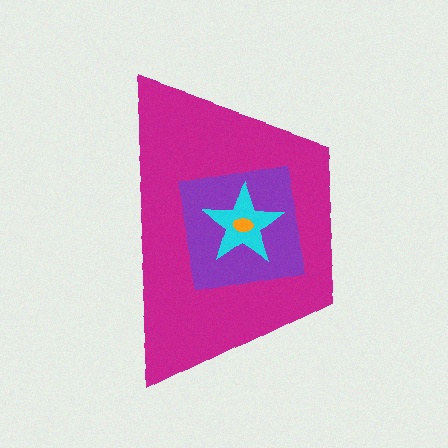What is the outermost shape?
The magenta trapezoid.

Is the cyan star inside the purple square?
Yes.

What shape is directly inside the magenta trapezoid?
The purple square.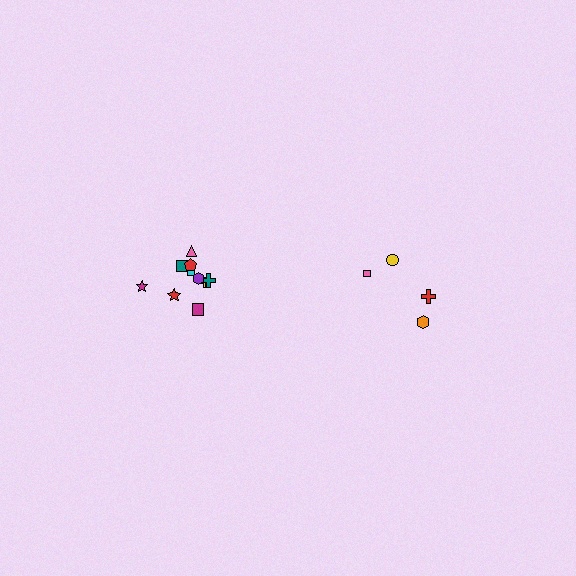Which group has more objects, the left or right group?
The left group.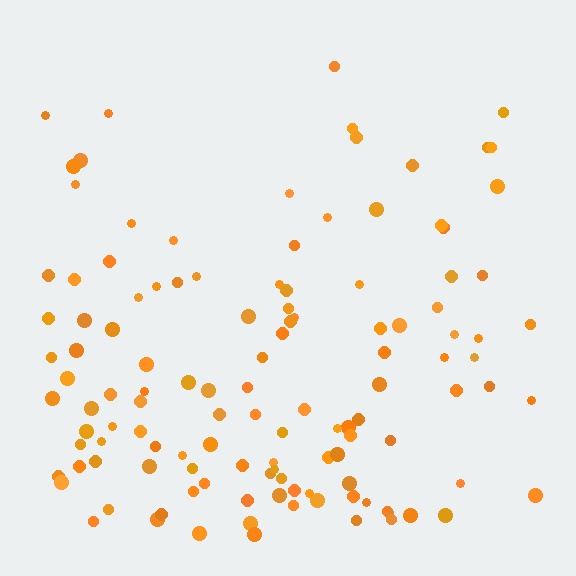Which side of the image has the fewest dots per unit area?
The top.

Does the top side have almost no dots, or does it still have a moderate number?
Still a moderate number, just noticeably fewer than the bottom.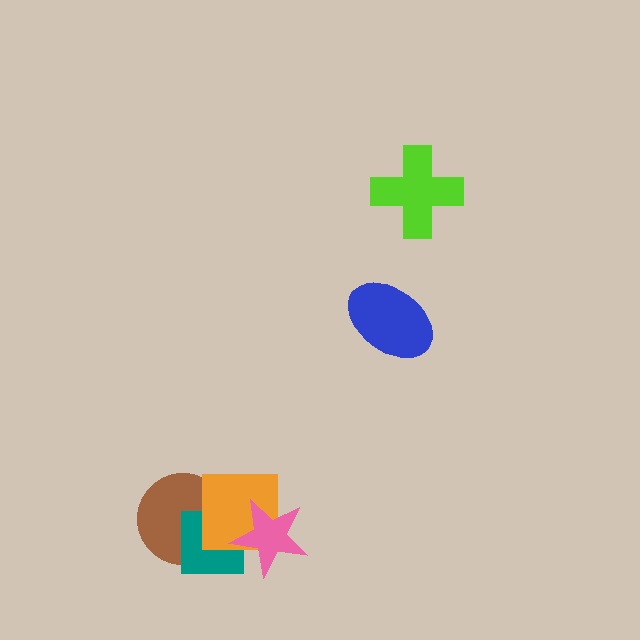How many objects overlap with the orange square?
3 objects overlap with the orange square.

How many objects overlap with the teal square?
3 objects overlap with the teal square.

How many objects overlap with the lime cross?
0 objects overlap with the lime cross.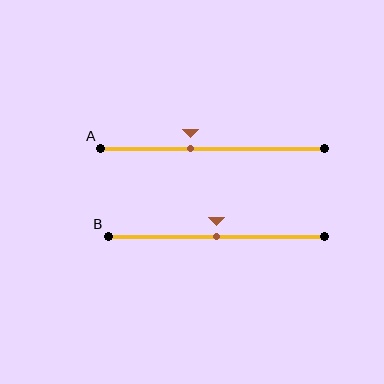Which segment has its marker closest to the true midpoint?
Segment B has its marker closest to the true midpoint.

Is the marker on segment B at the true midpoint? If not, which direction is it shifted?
Yes, the marker on segment B is at the true midpoint.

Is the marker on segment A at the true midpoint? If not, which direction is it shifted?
No, the marker on segment A is shifted to the left by about 10% of the segment length.